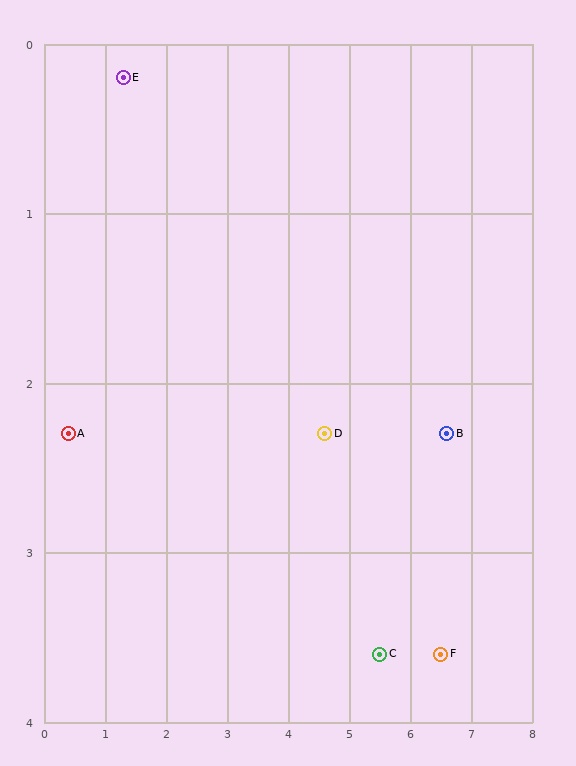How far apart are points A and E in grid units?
Points A and E are about 2.3 grid units apart.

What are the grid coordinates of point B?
Point B is at approximately (6.6, 2.3).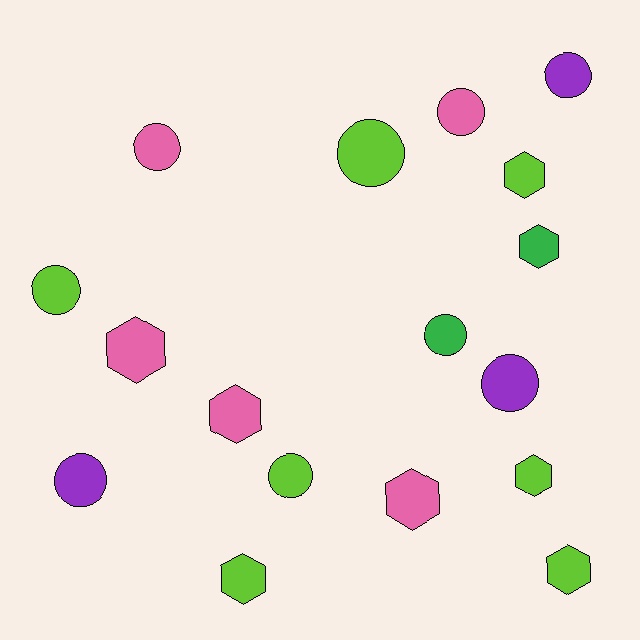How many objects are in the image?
There are 17 objects.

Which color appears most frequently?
Lime, with 7 objects.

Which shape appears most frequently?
Circle, with 9 objects.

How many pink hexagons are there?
There are 3 pink hexagons.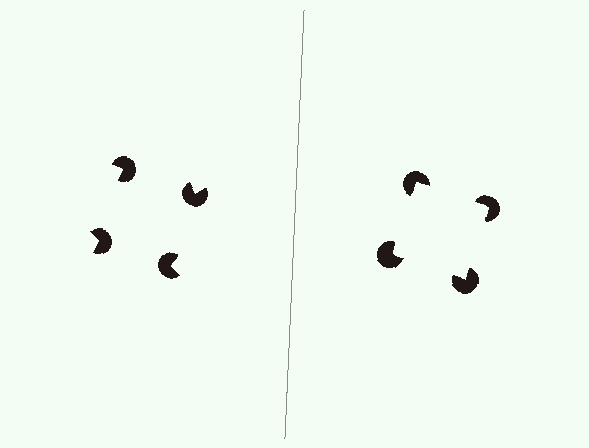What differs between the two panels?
The pac-man discs are positioned identically on both sides; only the wedge orientations differ. On the right they align to a square; on the left they are misaligned.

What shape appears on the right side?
An illusory square.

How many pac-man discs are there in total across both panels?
8 — 4 on each side.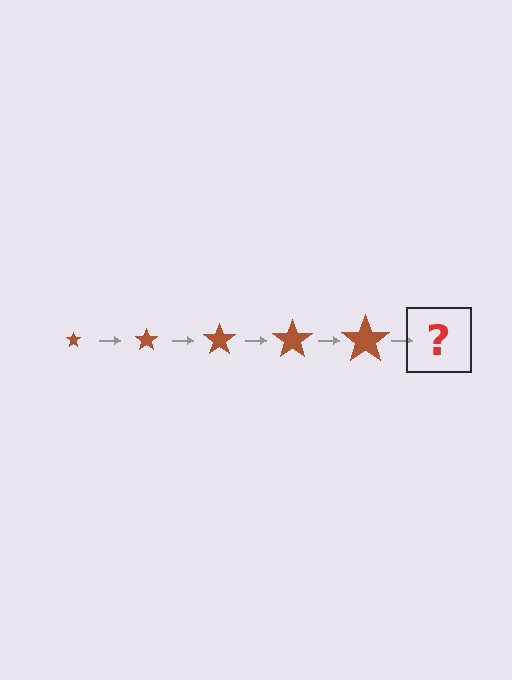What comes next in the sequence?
The next element should be a brown star, larger than the previous one.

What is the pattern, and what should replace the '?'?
The pattern is that the star gets progressively larger each step. The '?' should be a brown star, larger than the previous one.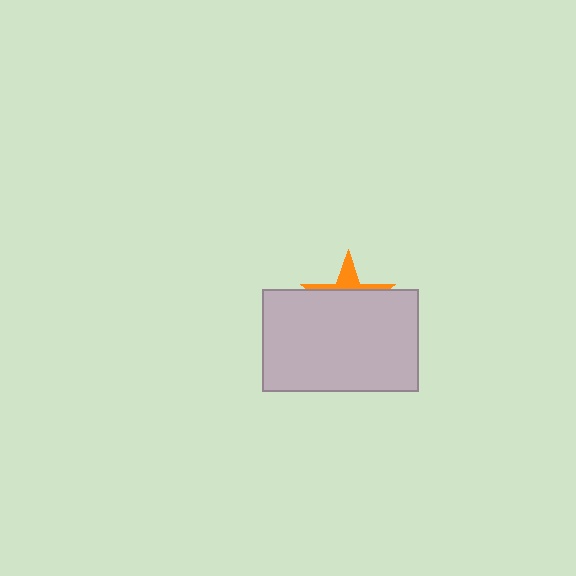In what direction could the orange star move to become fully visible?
The orange star could move up. That would shift it out from behind the light gray rectangle entirely.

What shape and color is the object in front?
The object in front is a light gray rectangle.